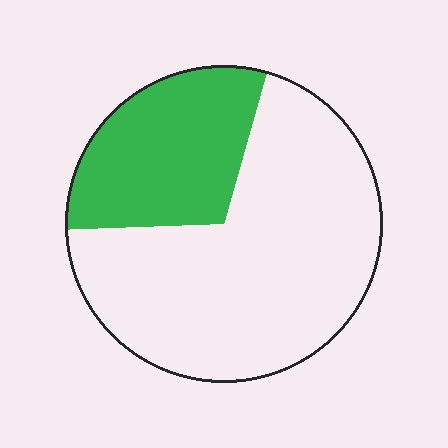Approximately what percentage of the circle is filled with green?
Approximately 30%.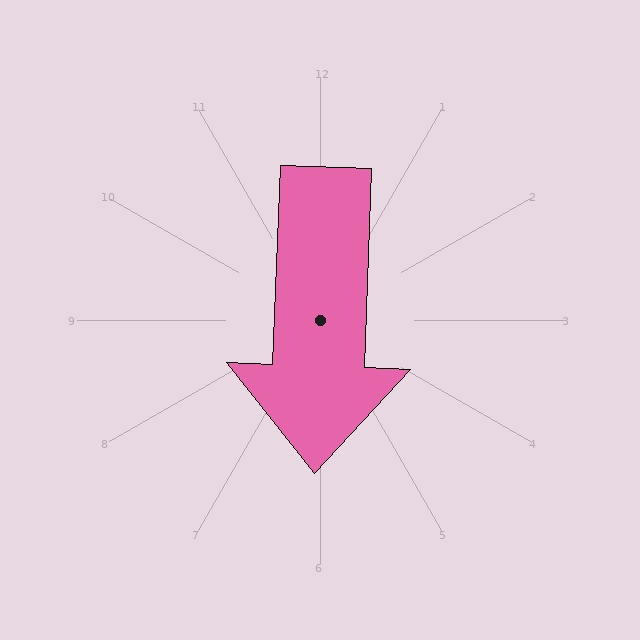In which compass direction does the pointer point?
South.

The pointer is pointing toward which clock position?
Roughly 6 o'clock.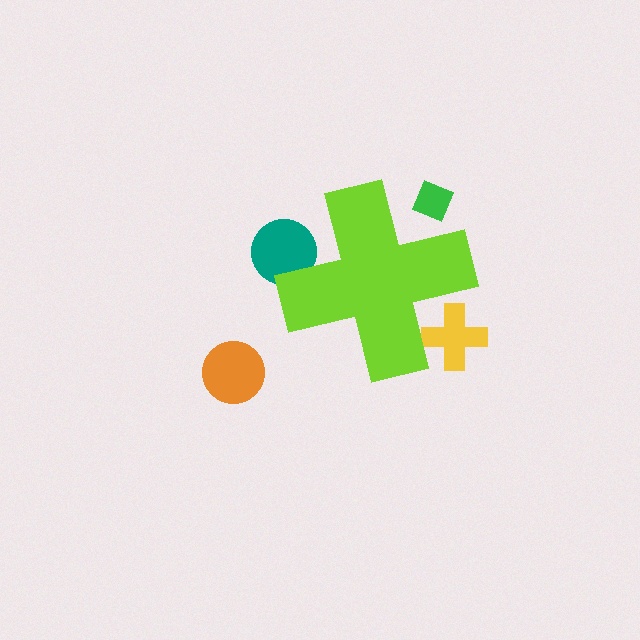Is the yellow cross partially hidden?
Yes, the yellow cross is partially hidden behind the lime cross.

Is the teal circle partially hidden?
Yes, the teal circle is partially hidden behind the lime cross.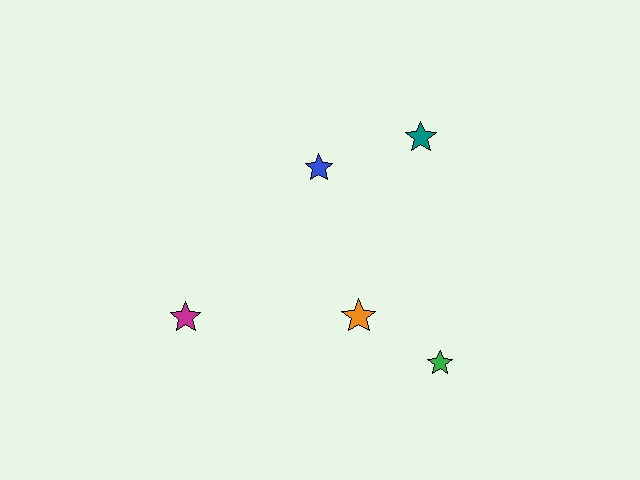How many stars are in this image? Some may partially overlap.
There are 5 stars.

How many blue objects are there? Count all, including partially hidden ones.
There is 1 blue object.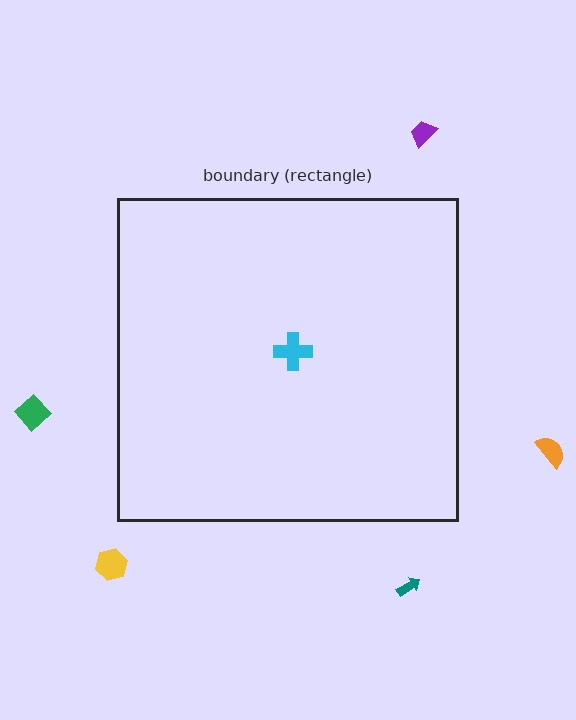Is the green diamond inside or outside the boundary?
Outside.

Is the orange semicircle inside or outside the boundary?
Outside.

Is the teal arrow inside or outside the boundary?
Outside.